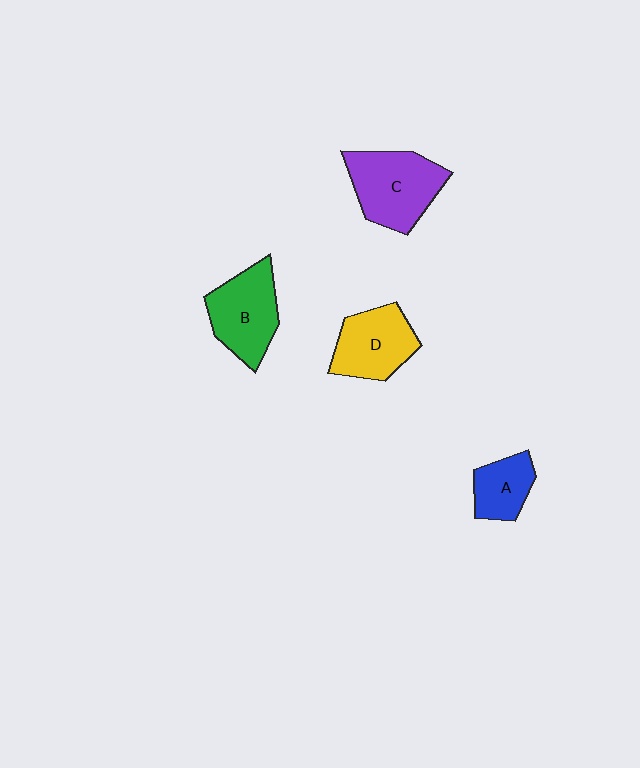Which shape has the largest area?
Shape C (purple).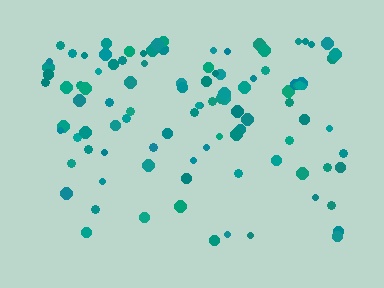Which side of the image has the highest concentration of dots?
The top.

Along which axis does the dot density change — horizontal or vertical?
Vertical.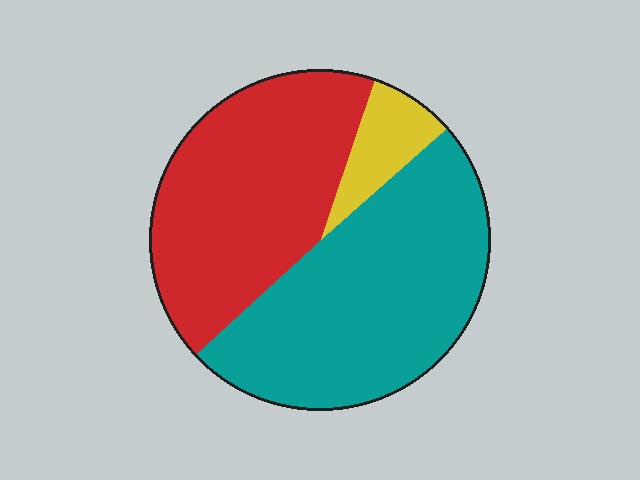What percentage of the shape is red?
Red takes up between a quarter and a half of the shape.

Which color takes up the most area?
Teal, at roughly 50%.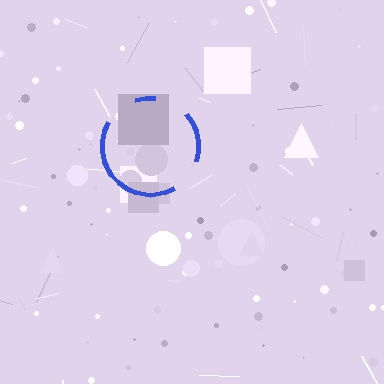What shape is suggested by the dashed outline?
The dashed outline suggests a circle.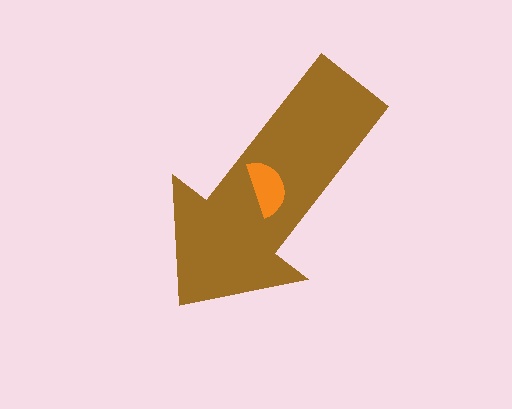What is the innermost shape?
The orange semicircle.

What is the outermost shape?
The brown arrow.